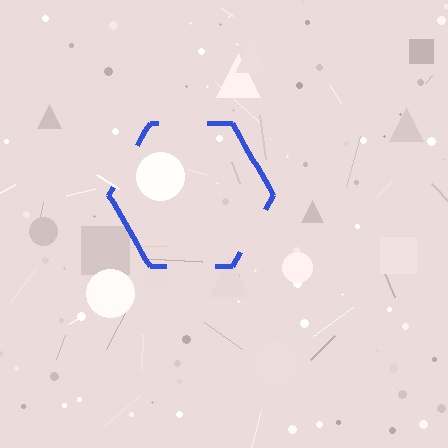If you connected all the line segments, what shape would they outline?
They would outline a hexagon.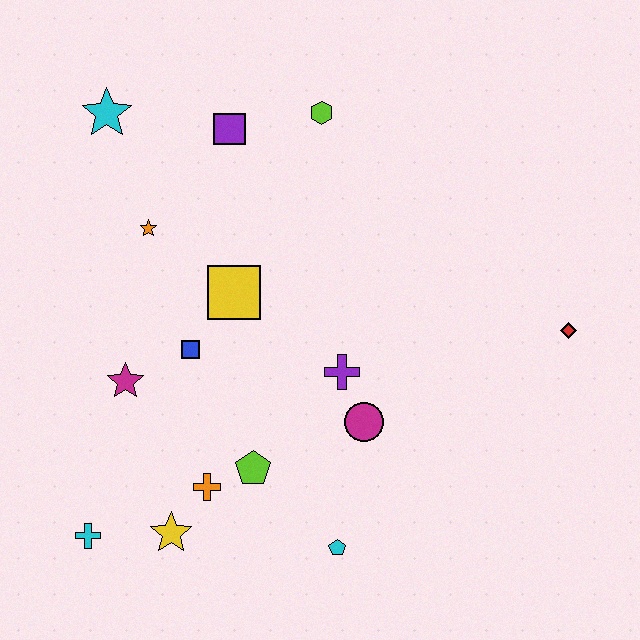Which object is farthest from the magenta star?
The red diamond is farthest from the magenta star.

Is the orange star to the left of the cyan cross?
No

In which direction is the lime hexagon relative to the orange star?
The lime hexagon is to the right of the orange star.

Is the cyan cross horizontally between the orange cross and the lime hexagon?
No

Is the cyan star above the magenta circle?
Yes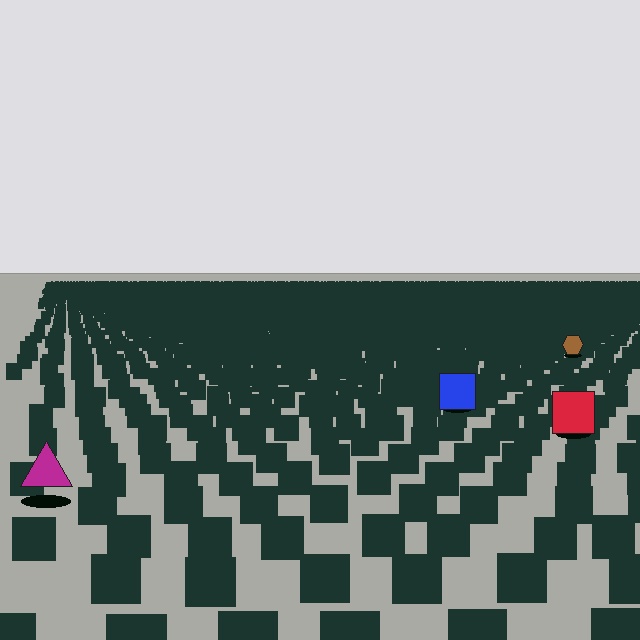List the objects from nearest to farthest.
From nearest to farthest: the magenta triangle, the red square, the blue square, the brown hexagon.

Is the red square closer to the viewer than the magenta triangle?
No. The magenta triangle is closer — you can tell from the texture gradient: the ground texture is coarser near it.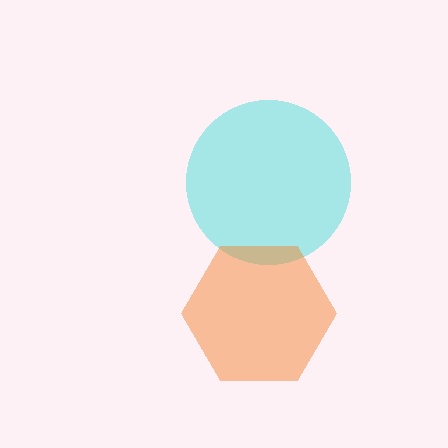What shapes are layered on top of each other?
The layered shapes are: a cyan circle, an orange hexagon.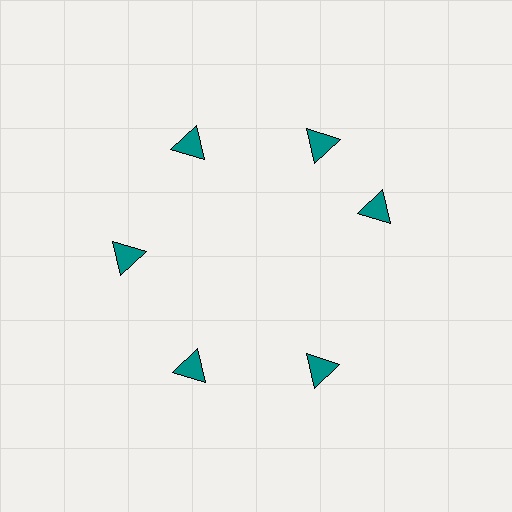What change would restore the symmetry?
The symmetry would be restored by rotating it back into even spacing with its neighbors so that all 6 triangles sit at equal angles and equal distance from the center.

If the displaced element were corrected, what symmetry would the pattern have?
It would have 6-fold rotational symmetry — the pattern would map onto itself every 60 degrees.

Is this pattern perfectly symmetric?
No. The 6 teal triangles are arranged in a ring, but one element near the 3 o'clock position is rotated out of alignment along the ring, breaking the 6-fold rotational symmetry.